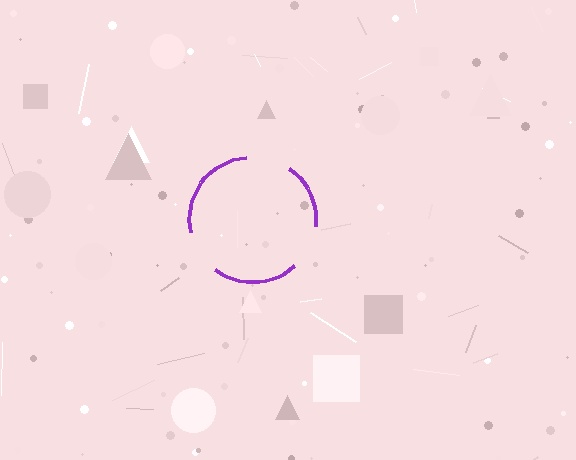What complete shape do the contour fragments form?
The contour fragments form a circle.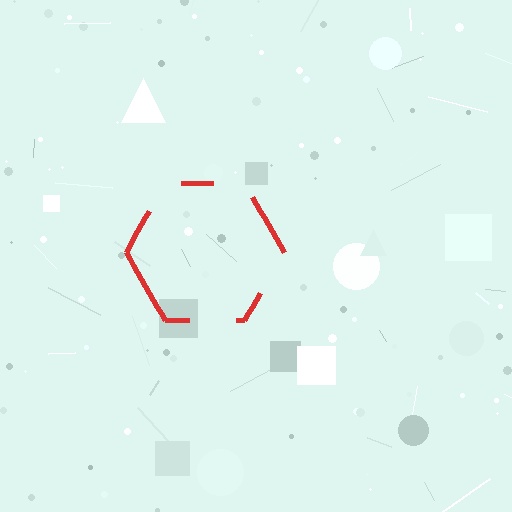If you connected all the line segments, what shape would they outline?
They would outline a hexagon.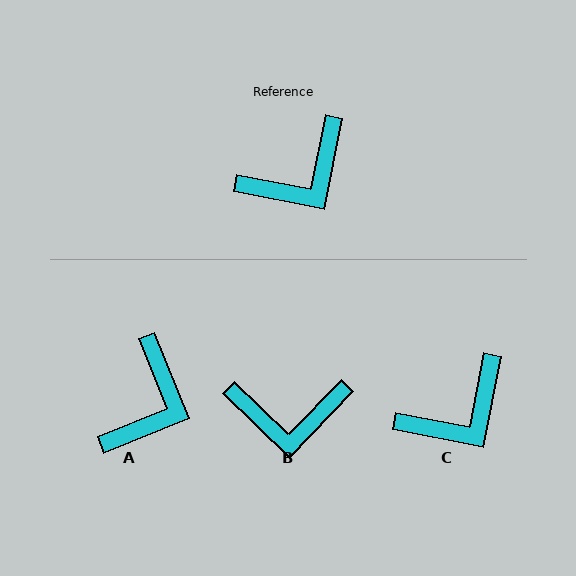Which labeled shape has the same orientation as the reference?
C.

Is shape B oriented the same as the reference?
No, it is off by about 33 degrees.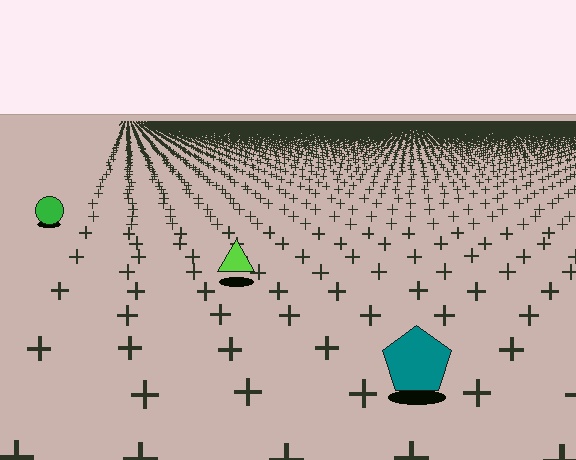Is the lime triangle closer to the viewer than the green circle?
Yes. The lime triangle is closer — you can tell from the texture gradient: the ground texture is coarser near it.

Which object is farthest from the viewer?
The green circle is farthest from the viewer. It appears smaller and the ground texture around it is denser.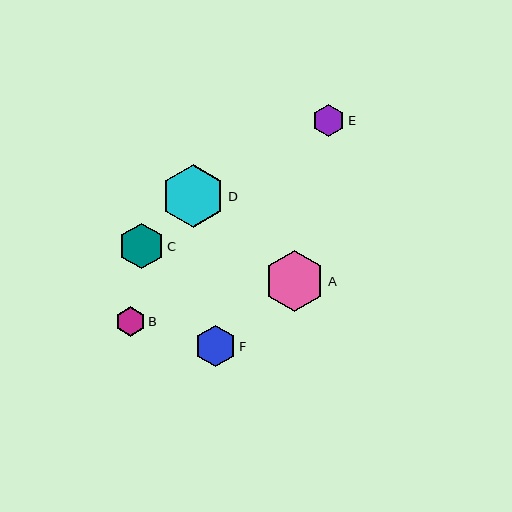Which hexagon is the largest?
Hexagon D is the largest with a size of approximately 63 pixels.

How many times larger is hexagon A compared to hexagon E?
Hexagon A is approximately 1.9 times the size of hexagon E.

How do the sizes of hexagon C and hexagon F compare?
Hexagon C and hexagon F are approximately the same size.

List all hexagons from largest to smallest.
From largest to smallest: D, A, C, F, E, B.